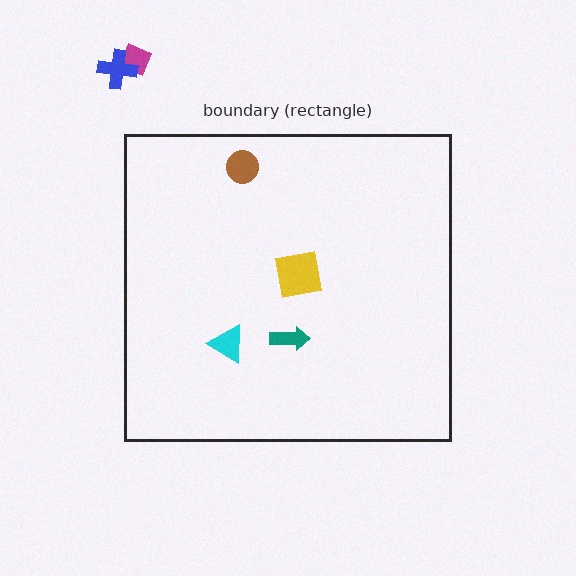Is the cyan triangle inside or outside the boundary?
Inside.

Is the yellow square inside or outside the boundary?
Inside.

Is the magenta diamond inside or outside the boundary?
Outside.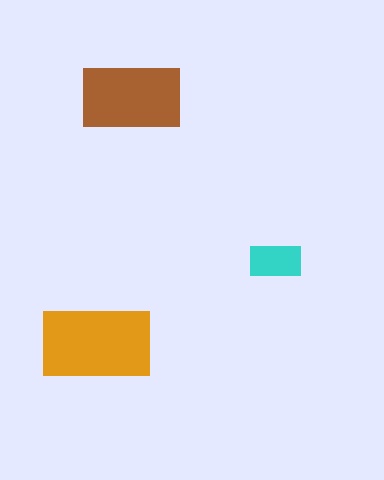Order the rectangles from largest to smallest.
the orange one, the brown one, the cyan one.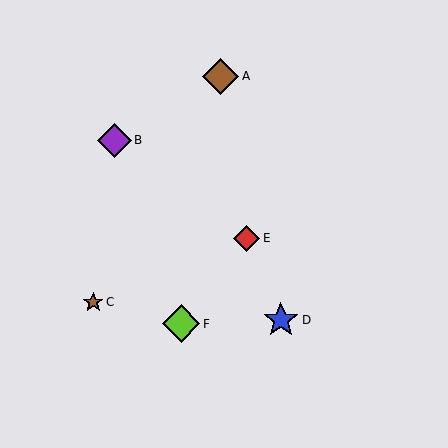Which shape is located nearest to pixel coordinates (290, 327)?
The blue star (labeled D) at (281, 320) is nearest to that location.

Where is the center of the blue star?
The center of the blue star is at (281, 320).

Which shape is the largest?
The lime diamond (labeled F) is the largest.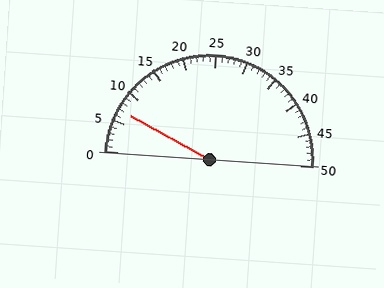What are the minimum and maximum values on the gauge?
The gauge ranges from 0 to 50.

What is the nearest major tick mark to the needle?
The nearest major tick mark is 5.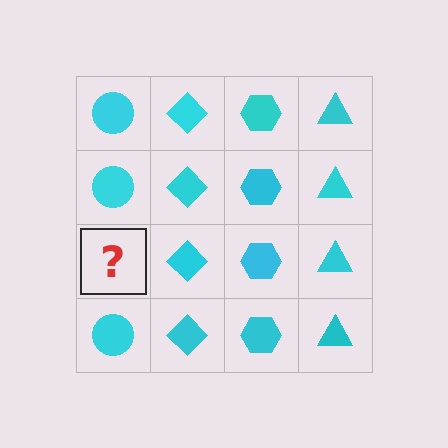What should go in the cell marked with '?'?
The missing cell should contain a cyan circle.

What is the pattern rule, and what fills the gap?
The rule is that each column has a consistent shape. The gap should be filled with a cyan circle.